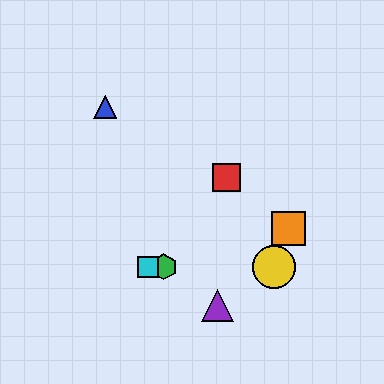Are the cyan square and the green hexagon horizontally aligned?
Yes, both are at y≈267.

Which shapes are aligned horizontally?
The green hexagon, the yellow circle, the cyan square are aligned horizontally.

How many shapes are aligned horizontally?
3 shapes (the green hexagon, the yellow circle, the cyan square) are aligned horizontally.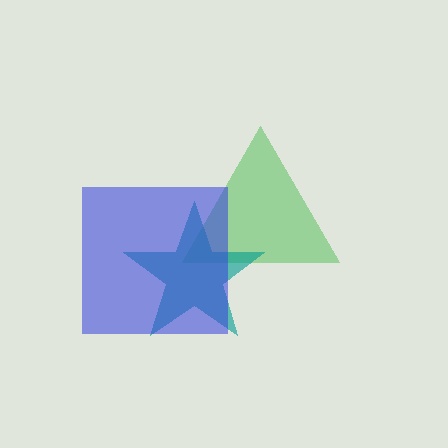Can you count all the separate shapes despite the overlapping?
Yes, there are 3 separate shapes.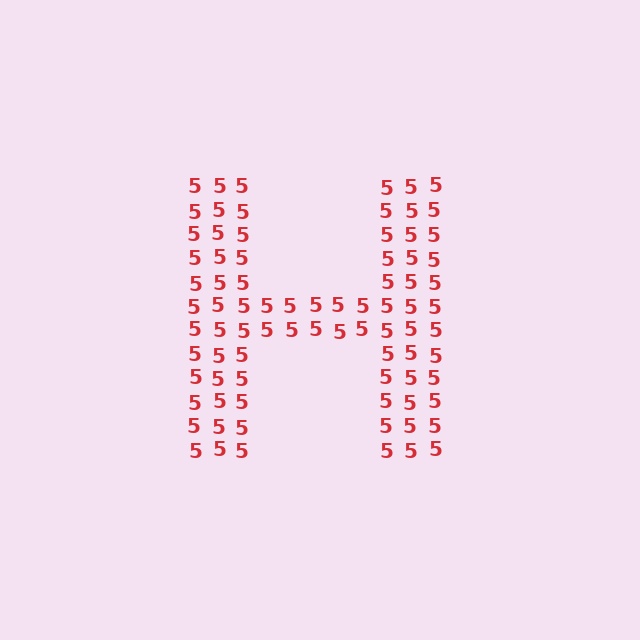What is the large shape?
The large shape is the letter H.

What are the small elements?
The small elements are digit 5's.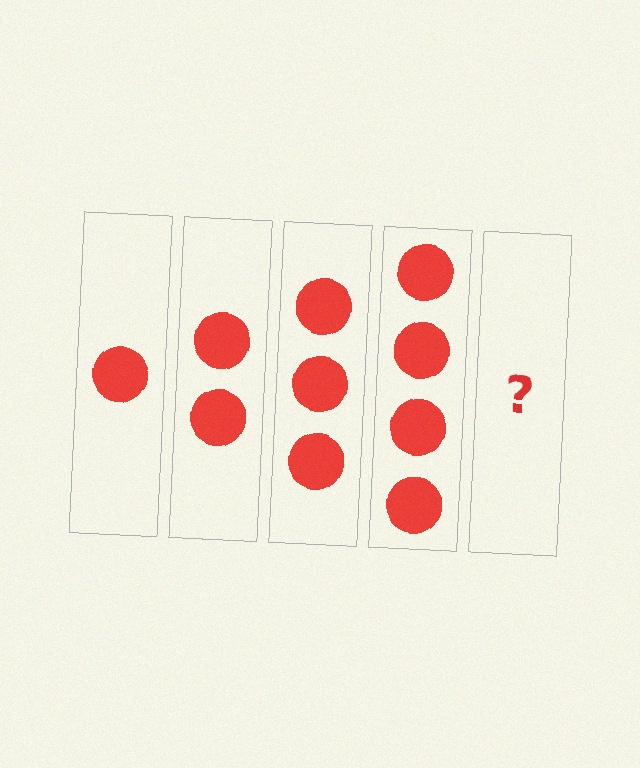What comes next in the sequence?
The next element should be 5 circles.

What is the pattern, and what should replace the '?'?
The pattern is that each step adds one more circle. The '?' should be 5 circles.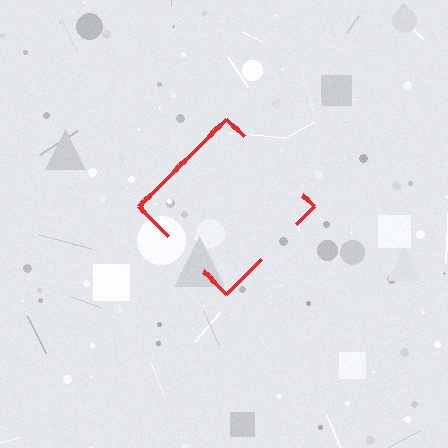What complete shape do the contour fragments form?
The contour fragments form a diamond.